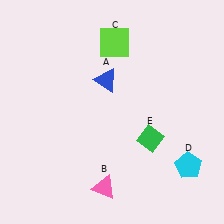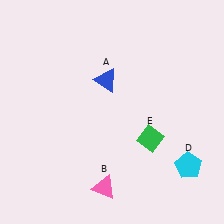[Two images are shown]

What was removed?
The lime square (C) was removed in Image 2.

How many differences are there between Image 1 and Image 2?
There is 1 difference between the two images.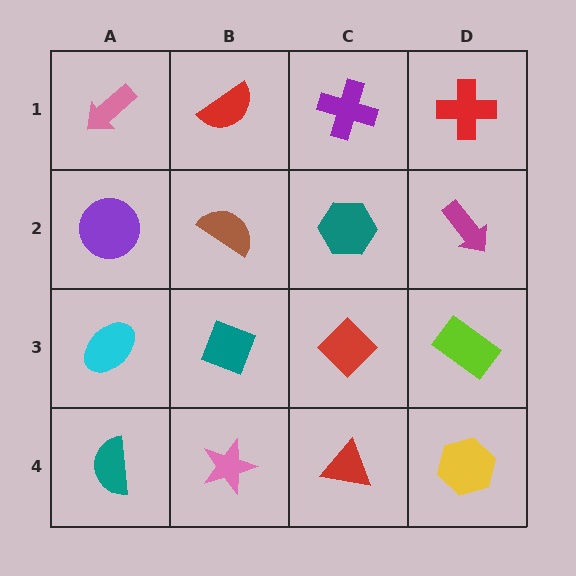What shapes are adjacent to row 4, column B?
A teal diamond (row 3, column B), a teal semicircle (row 4, column A), a red triangle (row 4, column C).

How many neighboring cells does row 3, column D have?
3.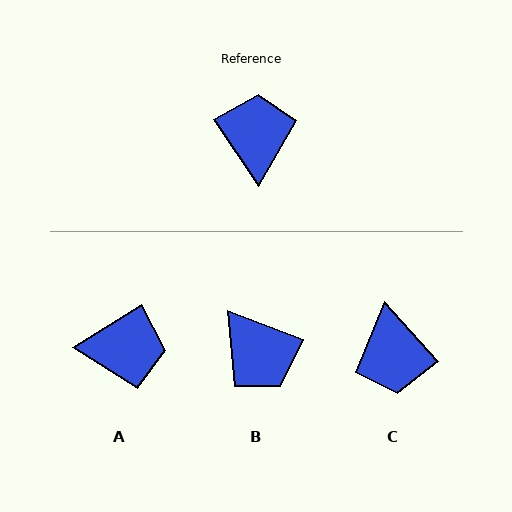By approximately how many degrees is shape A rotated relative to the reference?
Approximately 92 degrees clockwise.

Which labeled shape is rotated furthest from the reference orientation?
C, about 172 degrees away.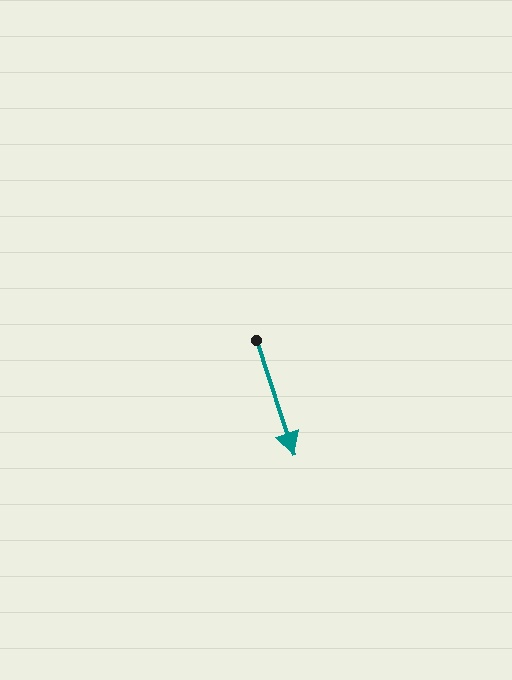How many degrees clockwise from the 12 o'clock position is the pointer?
Approximately 162 degrees.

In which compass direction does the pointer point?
South.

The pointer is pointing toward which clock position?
Roughly 5 o'clock.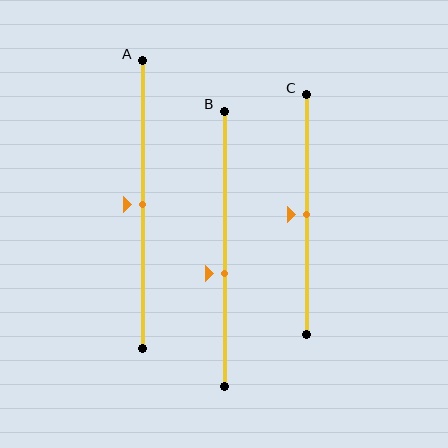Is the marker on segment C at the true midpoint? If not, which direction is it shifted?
Yes, the marker on segment C is at the true midpoint.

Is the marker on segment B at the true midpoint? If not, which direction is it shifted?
No, the marker on segment B is shifted downward by about 9% of the segment length.